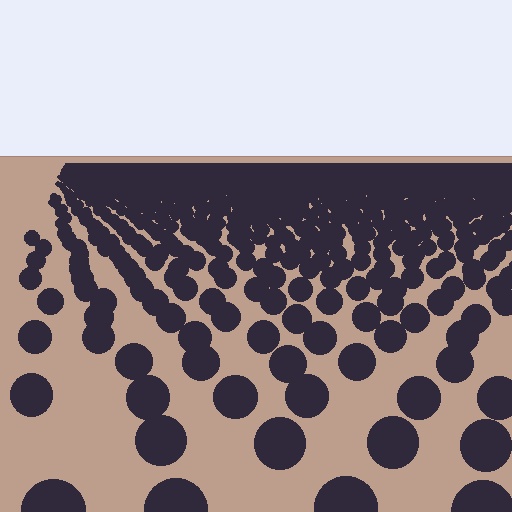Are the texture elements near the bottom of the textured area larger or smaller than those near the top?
Larger. Near the bottom, elements are closer to the viewer and appear at a bigger on-screen size.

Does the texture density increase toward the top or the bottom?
Density increases toward the top.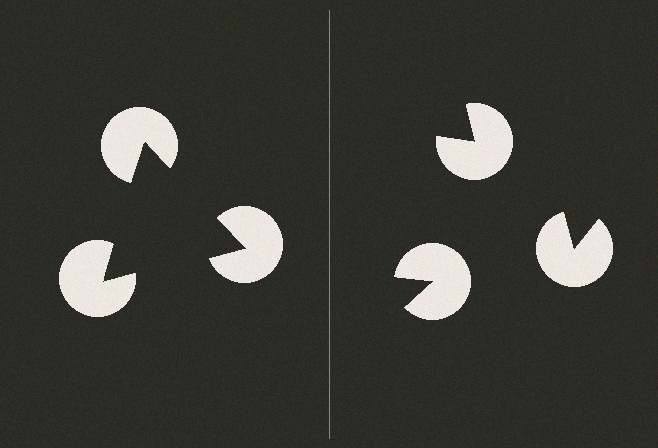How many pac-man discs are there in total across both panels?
6 — 3 on each side.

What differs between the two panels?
The pac-man discs are positioned identically on both sides; only the wedge orientations differ. On the left they align to a triangle; on the right they are misaligned.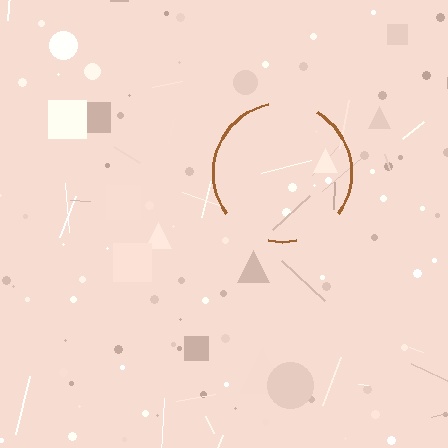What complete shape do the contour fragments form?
The contour fragments form a circle.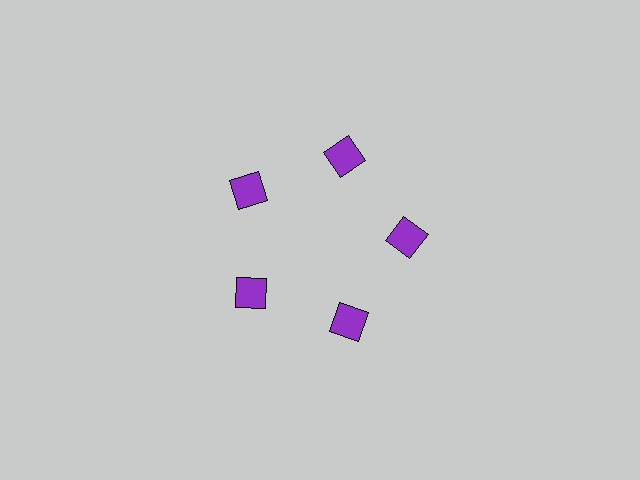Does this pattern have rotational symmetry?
Yes, this pattern has 5-fold rotational symmetry. It looks the same after rotating 72 degrees around the center.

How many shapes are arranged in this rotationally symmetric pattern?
There are 5 shapes, arranged in 5 groups of 1.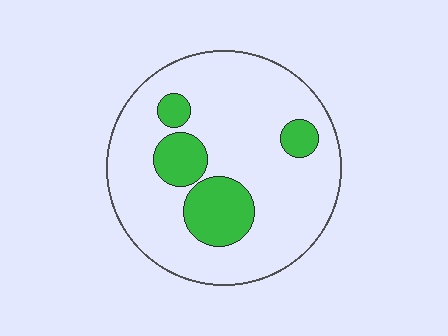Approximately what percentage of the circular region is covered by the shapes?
Approximately 20%.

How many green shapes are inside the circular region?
4.